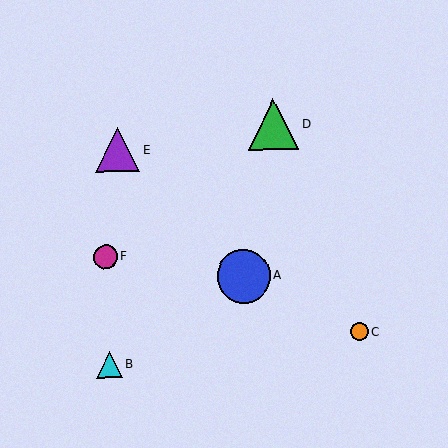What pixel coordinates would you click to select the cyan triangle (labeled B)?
Click at (109, 365) to select the cyan triangle B.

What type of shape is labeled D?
Shape D is a green triangle.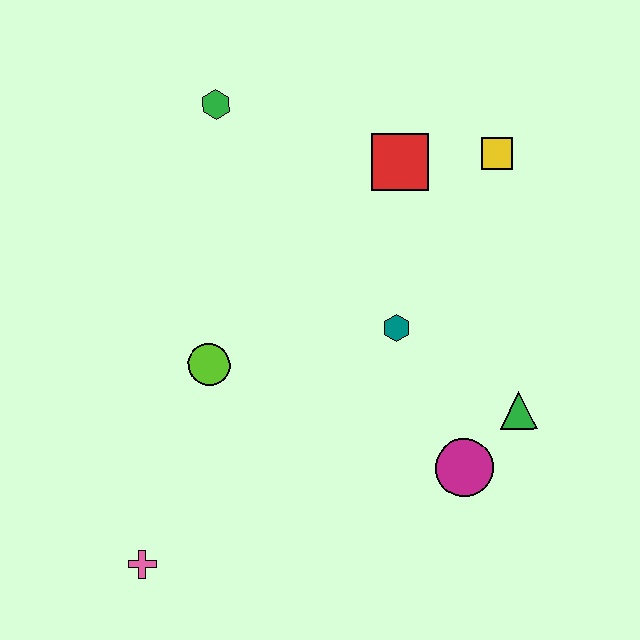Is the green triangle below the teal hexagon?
Yes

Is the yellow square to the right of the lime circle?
Yes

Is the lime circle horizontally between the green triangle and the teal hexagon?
No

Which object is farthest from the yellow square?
The pink cross is farthest from the yellow square.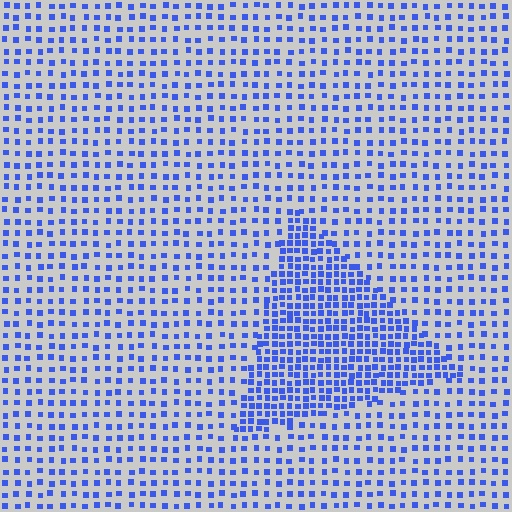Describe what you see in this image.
The image contains small blue elements arranged at two different densities. A triangle-shaped region is visible where the elements are more densely packed than the surrounding area.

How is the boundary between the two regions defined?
The boundary is defined by a change in element density (approximately 2.2x ratio). All elements are the same color, size, and shape.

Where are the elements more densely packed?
The elements are more densely packed inside the triangle boundary.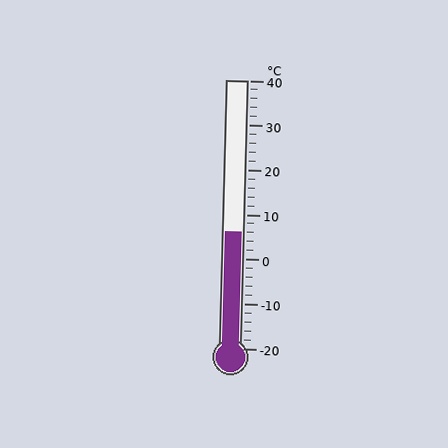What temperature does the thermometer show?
The thermometer shows approximately 6°C.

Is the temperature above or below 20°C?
The temperature is below 20°C.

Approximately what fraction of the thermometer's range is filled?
The thermometer is filled to approximately 45% of its range.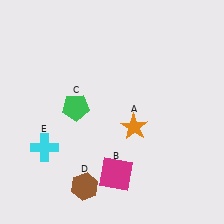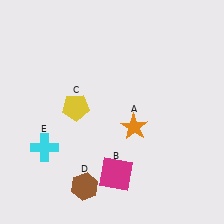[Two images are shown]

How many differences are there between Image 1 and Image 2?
There is 1 difference between the two images.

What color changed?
The pentagon (C) changed from green in Image 1 to yellow in Image 2.